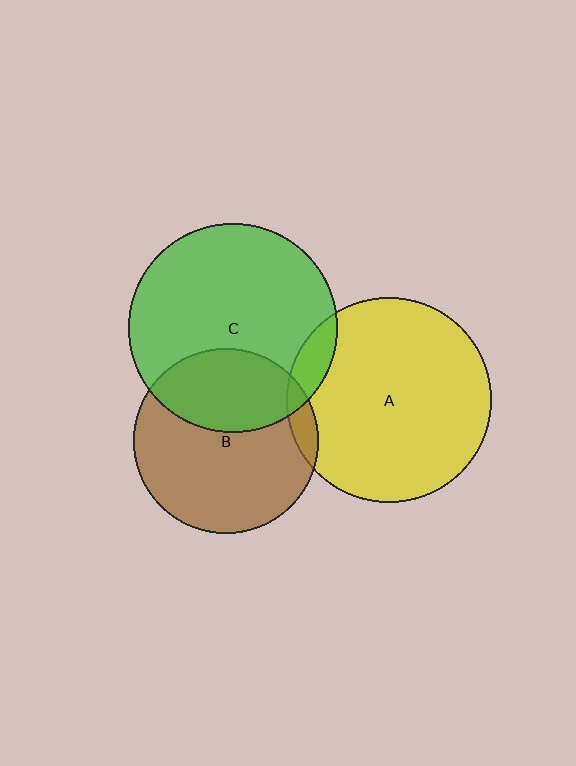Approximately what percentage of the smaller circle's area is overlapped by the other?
Approximately 35%.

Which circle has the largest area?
Circle C (green).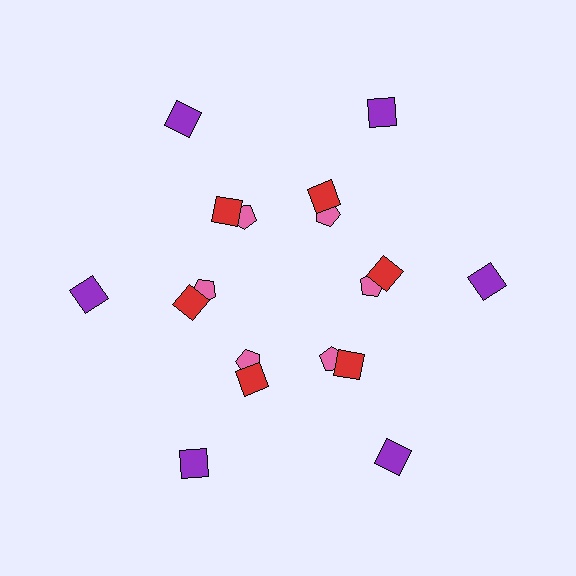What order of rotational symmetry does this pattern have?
This pattern has 6-fold rotational symmetry.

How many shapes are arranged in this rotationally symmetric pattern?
There are 18 shapes, arranged in 6 groups of 3.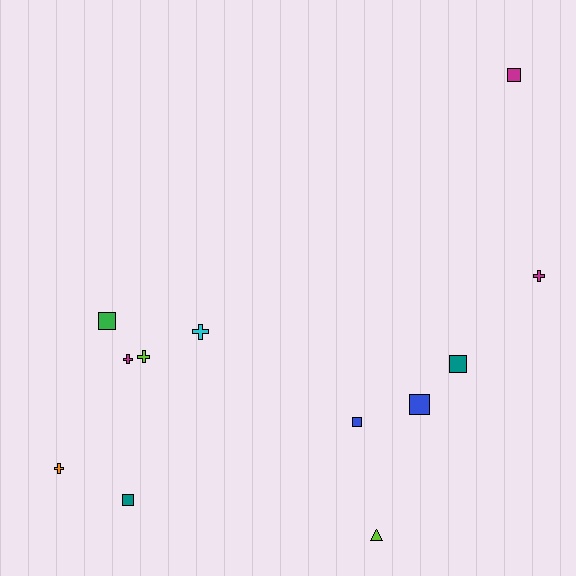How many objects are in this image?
There are 12 objects.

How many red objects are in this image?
There are no red objects.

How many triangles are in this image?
There is 1 triangle.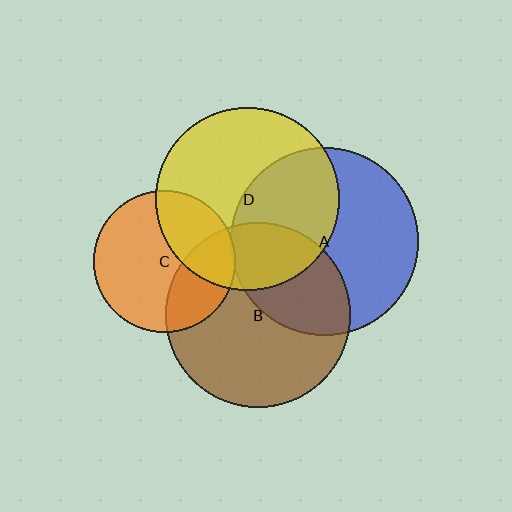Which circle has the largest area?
Circle A (blue).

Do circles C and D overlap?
Yes.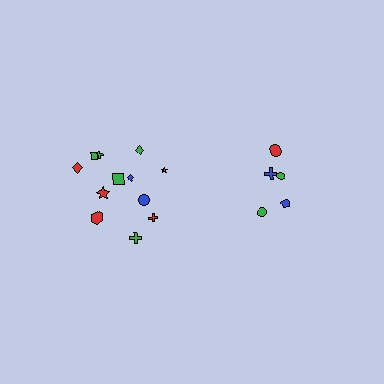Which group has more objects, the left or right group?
The left group.